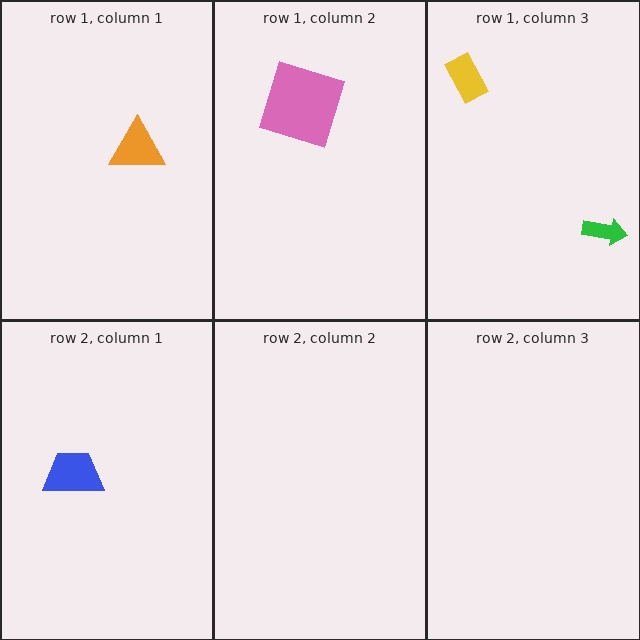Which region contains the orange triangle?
The row 1, column 1 region.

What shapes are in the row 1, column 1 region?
The orange triangle.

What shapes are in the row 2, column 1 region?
The blue trapezoid.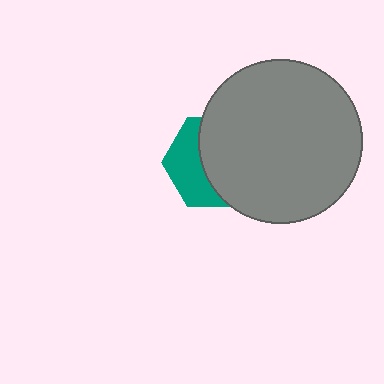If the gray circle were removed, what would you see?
You would see the complete teal hexagon.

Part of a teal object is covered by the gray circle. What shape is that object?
It is a hexagon.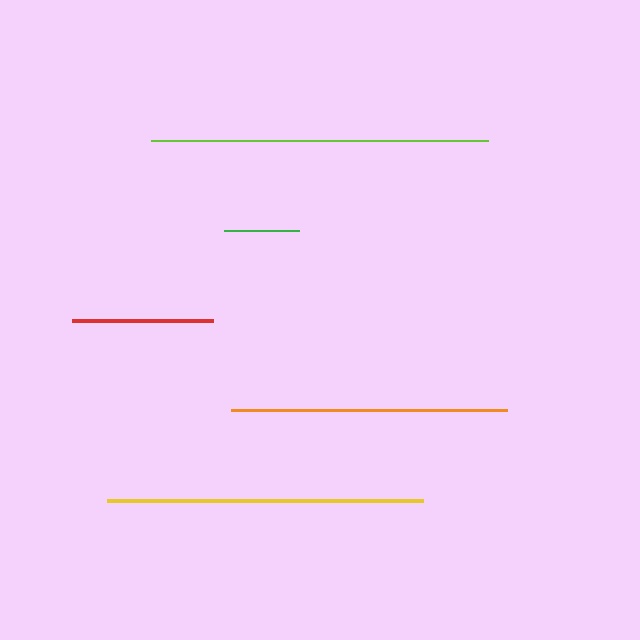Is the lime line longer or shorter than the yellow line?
The lime line is longer than the yellow line.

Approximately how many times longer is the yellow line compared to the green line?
The yellow line is approximately 4.2 times the length of the green line.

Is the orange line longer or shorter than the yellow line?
The yellow line is longer than the orange line.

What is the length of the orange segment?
The orange segment is approximately 277 pixels long.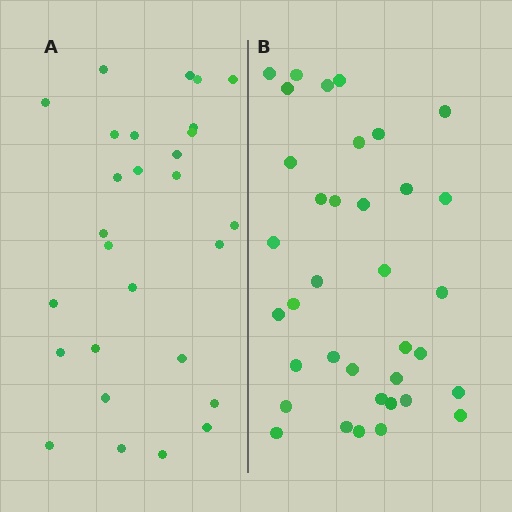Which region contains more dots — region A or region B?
Region B (the right region) has more dots.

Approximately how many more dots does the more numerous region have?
Region B has roughly 8 or so more dots than region A.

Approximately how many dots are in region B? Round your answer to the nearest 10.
About 40 dots. (The exact count is 36, which rounds to 40.)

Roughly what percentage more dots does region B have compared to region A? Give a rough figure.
About 30% more.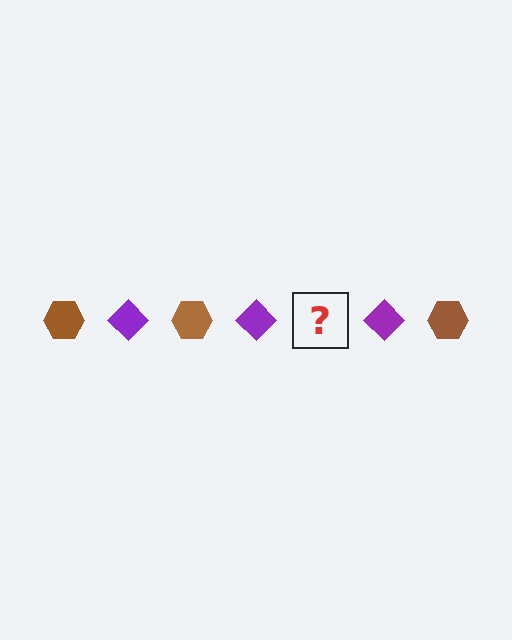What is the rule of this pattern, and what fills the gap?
The rule is that the pattern alternates between brown hexagon and purple diamond. The gap should be filled with a brown hexagon.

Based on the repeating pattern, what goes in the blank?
The blank should be a brown hexagon.